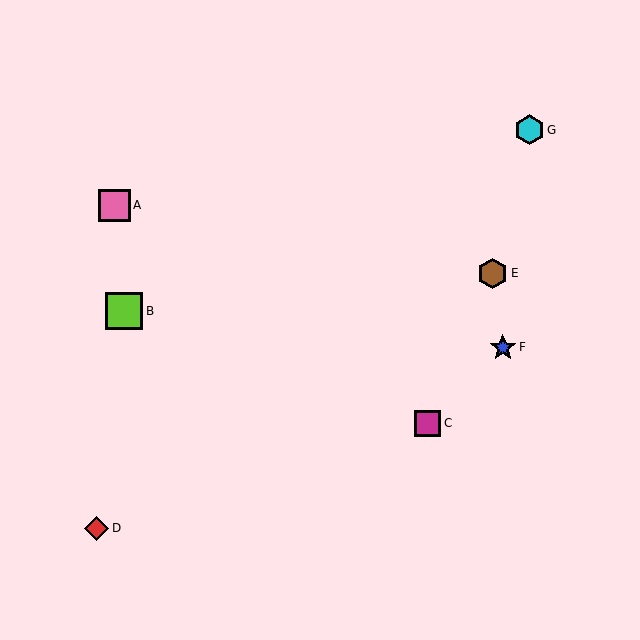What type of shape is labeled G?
Shape G is a cyan hexagon.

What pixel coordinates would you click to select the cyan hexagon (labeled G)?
Click at (529, 130) to select the cyan hexagon G.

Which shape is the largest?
The lime square (labeled B) is the largest.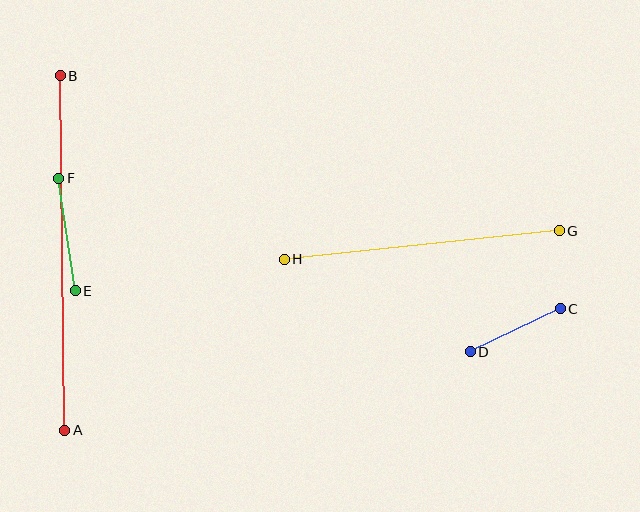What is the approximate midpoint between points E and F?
The midpoint is at approximately (67, 235) pixels.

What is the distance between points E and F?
The distance is approximately 114 pixels.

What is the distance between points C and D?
The distance is approximately 100 pixels.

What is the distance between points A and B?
The distance is approximately 354 pixels.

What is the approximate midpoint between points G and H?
The midpoint is at approximately (422, 245) pixels.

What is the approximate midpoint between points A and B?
The midpoint is at approximately (63, 253) pixels.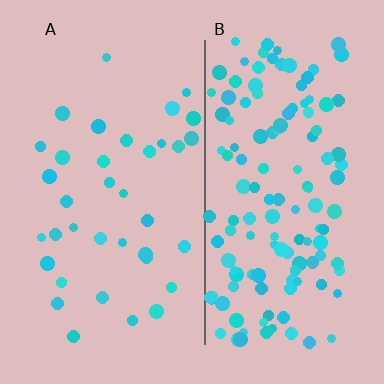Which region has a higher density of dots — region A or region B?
B (the right).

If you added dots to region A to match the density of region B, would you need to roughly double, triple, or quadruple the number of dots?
Approximately quadruple.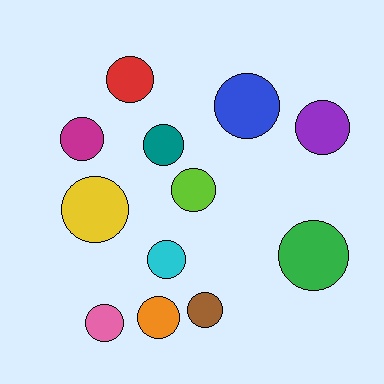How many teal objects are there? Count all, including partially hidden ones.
There is 1 teal object.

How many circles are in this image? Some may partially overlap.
There are 12 circles.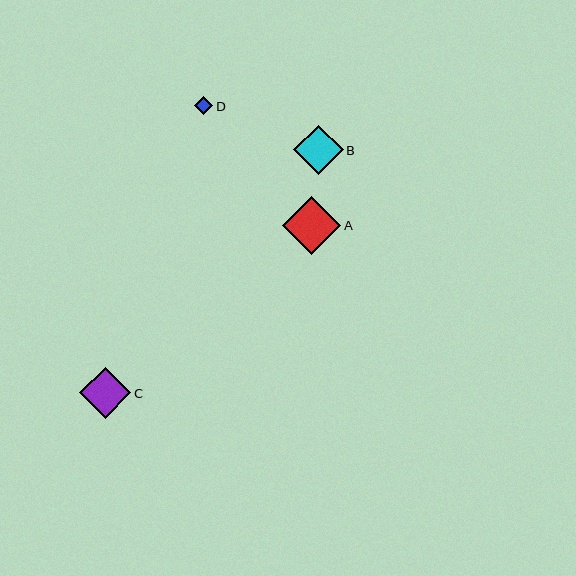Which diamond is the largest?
Diamond A is the largest with a size of approximately 58 pixels.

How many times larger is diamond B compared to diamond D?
Diamond B is approximately 2.7 times the size of diamond D.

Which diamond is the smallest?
Diamond D is the smallest with a size of approximately 18 pixels.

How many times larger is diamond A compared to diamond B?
Diamond A is approximately 1.2 times the size of diamond B.